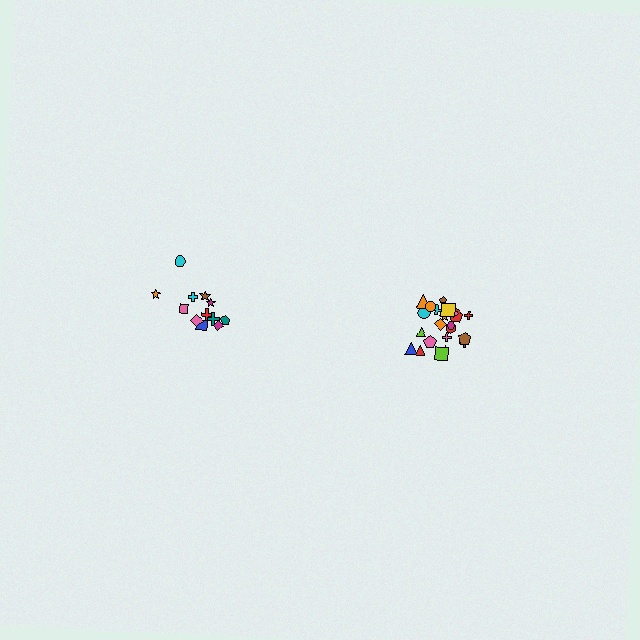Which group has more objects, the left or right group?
The right group.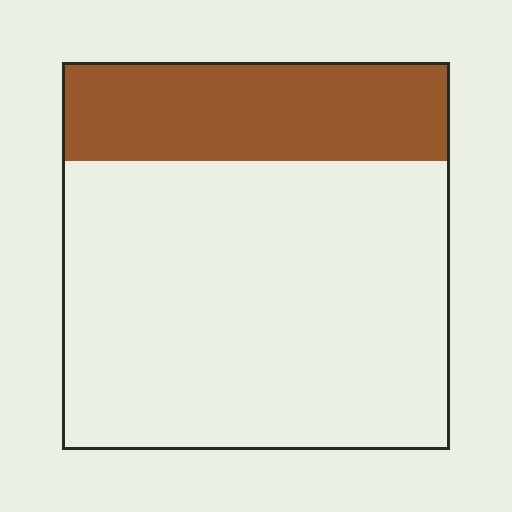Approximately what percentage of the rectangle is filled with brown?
Approximately 25%.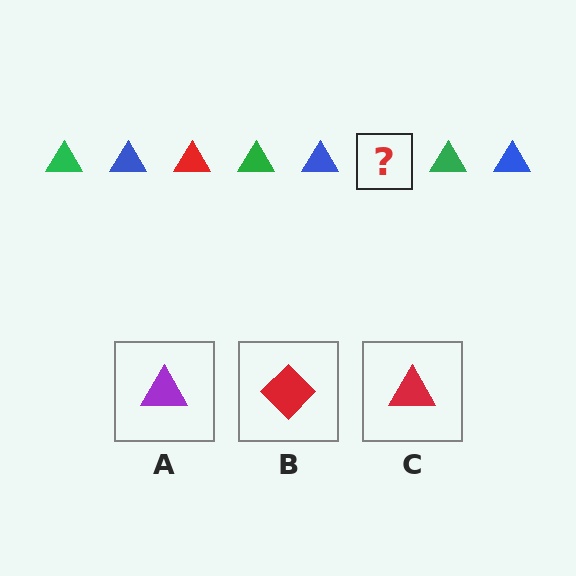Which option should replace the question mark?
Option C.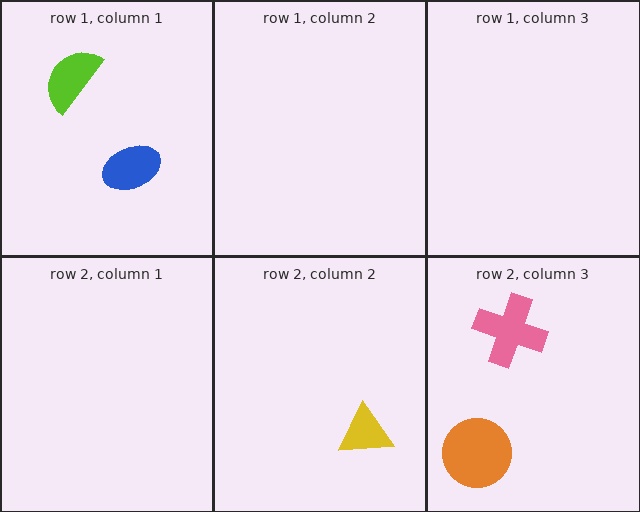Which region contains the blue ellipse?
The row 1, column 1 region.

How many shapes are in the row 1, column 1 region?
2.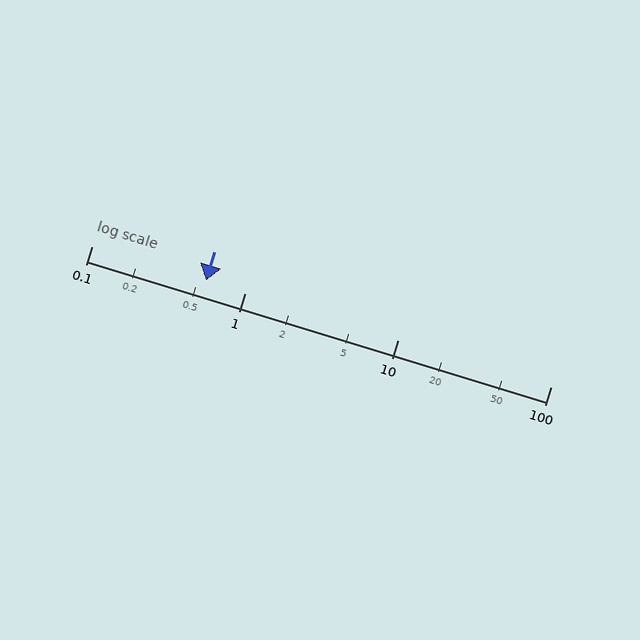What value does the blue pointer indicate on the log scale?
The pointer indicates approximately 0.56.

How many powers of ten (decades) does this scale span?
The scale spans 3 decades, from 0.1 to 100.